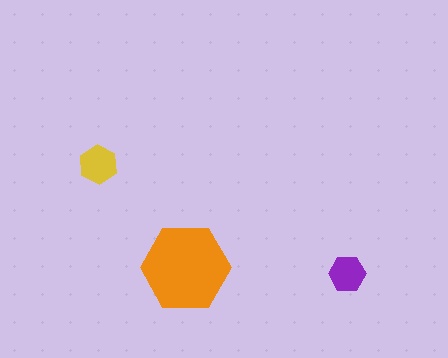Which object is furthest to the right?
The purple hexagon is rightmost.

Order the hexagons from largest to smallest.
the orange one, the yellow one, the purple one.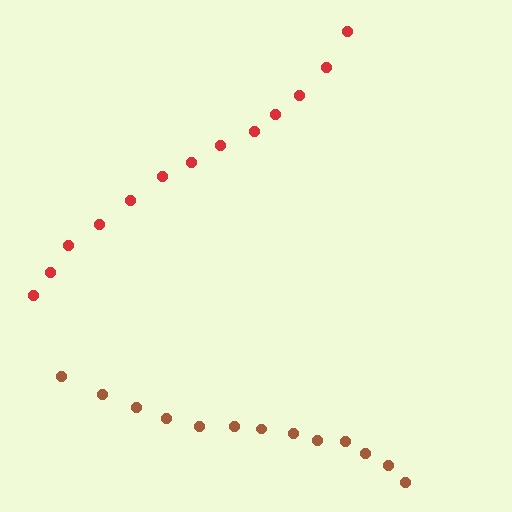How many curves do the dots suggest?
There are 2 distinct paths.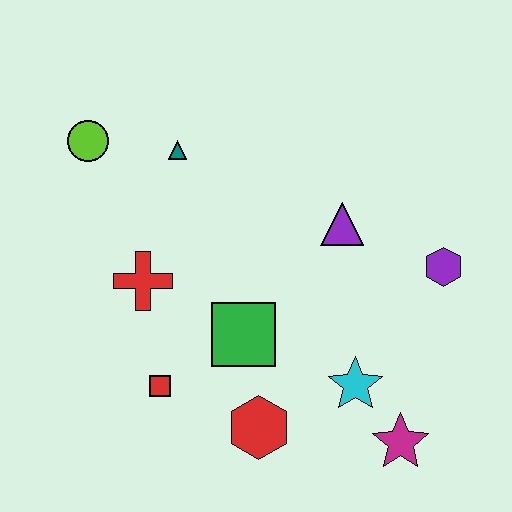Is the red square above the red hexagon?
Yes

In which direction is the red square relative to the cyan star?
The red square is to the left of the cyan star.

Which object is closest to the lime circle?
The teal triangle is closest to the lime circle.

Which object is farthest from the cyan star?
The lime circle is farthest from the cyan star.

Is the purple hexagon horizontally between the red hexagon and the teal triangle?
No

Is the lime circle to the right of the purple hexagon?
No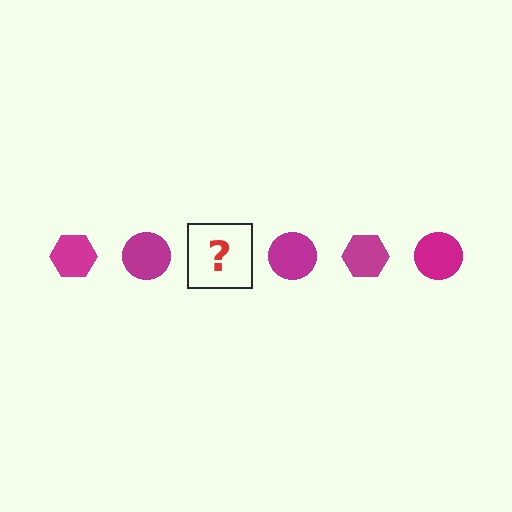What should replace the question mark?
The question mark should be replaced with a magenta hexagon.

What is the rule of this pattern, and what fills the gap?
The rule is that the pattern cycles through hexagon, circle shapes in magenta. The gap should be filled with a magenta hexagon.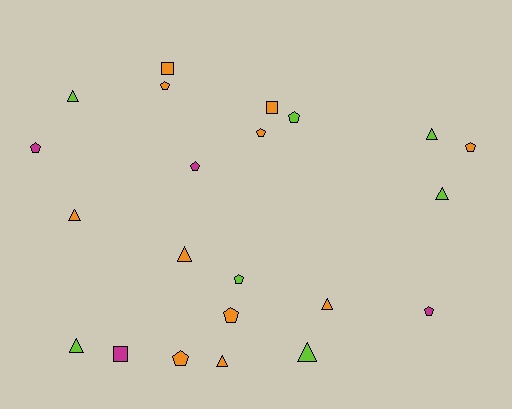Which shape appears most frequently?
Pentagon, with 10 objects.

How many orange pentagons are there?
There are 5 orange pentagons.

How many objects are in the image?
There are 22 objects.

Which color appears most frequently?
Orange, with 11 objects.